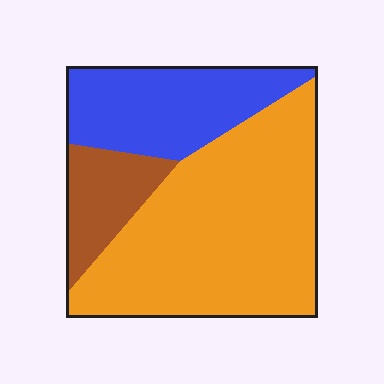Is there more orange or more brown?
Orange.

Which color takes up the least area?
Brown, at roughly 15%.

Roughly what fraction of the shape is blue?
Blue takes up about one quarter (1/4) of the shape.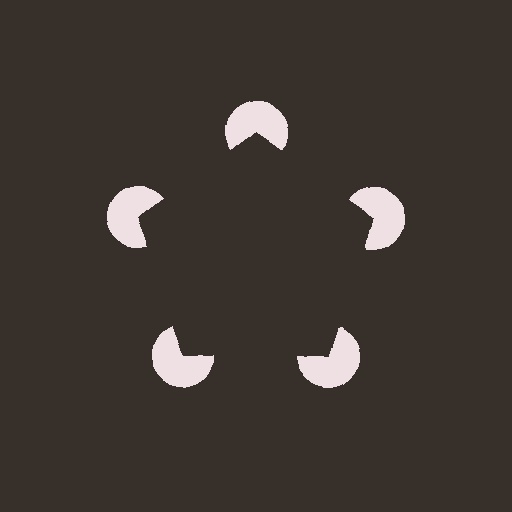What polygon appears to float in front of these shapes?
An illusory pentagon — its edges are inferred from the aligned wedge cuts in the pac-man discs, not physically drawn.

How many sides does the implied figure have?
5 sides.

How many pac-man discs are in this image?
There are 5 — one at each vertex of the illusory pentagon.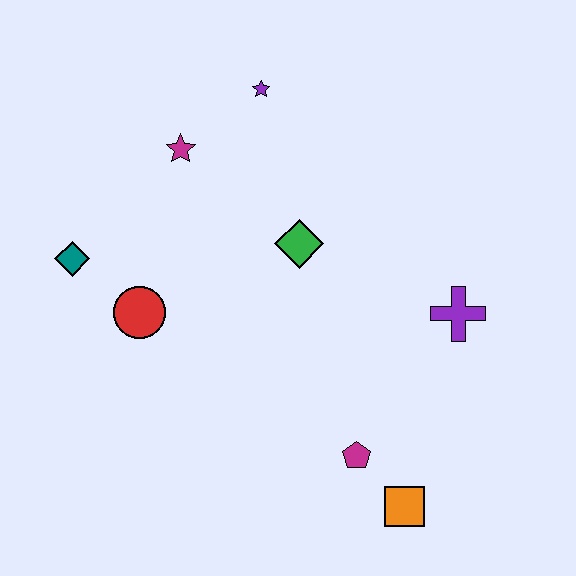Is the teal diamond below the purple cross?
No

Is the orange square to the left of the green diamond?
No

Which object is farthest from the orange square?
The purple star is farthest from the orange square.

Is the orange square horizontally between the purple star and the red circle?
No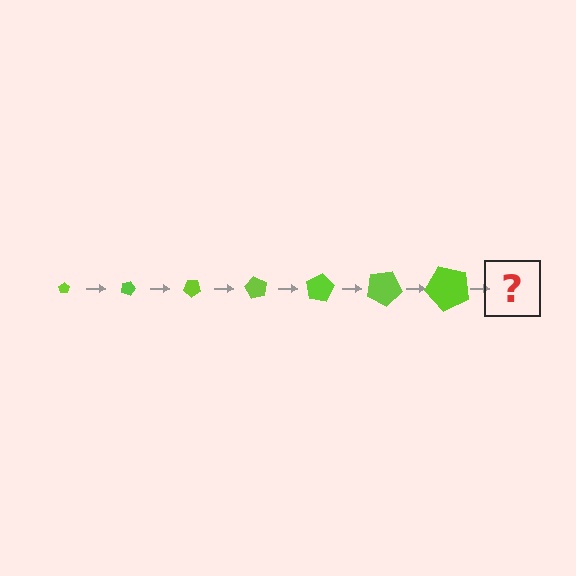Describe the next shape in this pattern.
It should be a pentagon, larger than the previous one and rotated 140 degrees from the start.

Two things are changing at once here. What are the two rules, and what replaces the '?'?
The two rules are that the pentagon grows larger each step and it rotates 20 degrees each step. The '?' should be a pentagon, larger than the previous one and rotated 140 degrees from the start.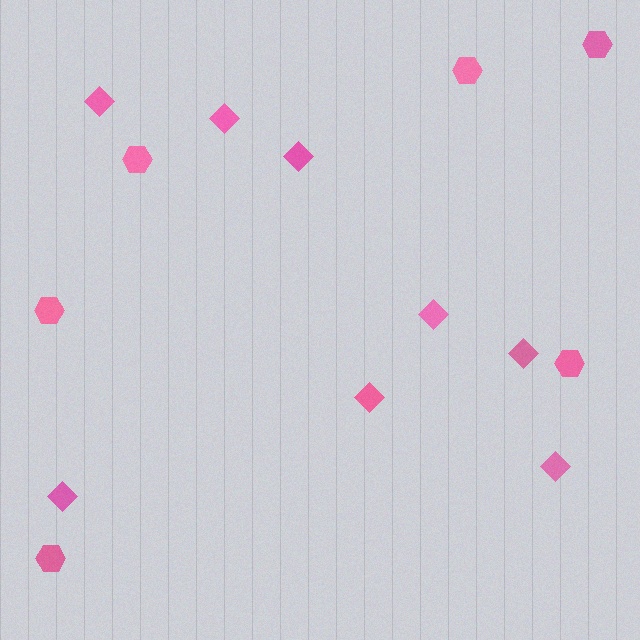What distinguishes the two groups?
There are 2 groups: one group of diamonds (8) and one group of hexagons (6).